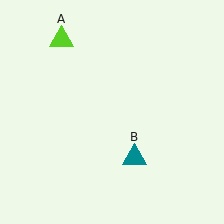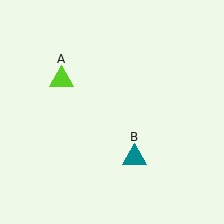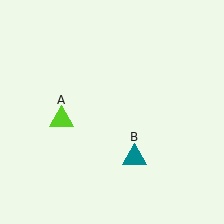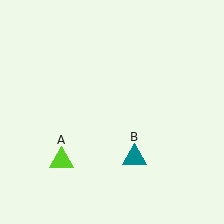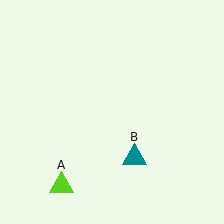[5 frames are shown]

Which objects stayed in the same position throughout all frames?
Teal triangle (object B) remained stationary.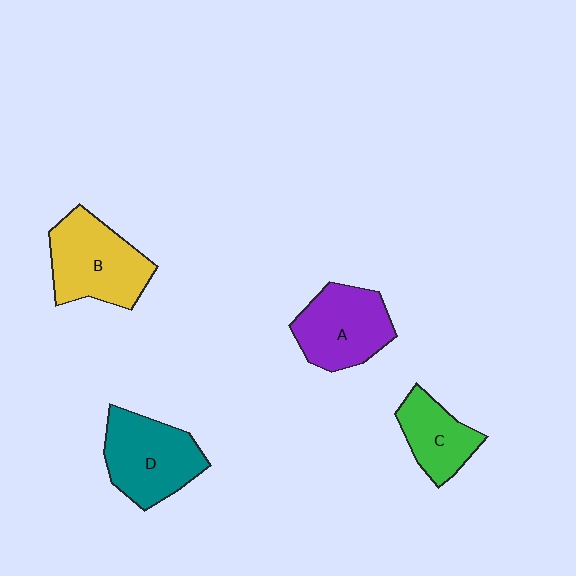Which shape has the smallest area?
Shape C (green).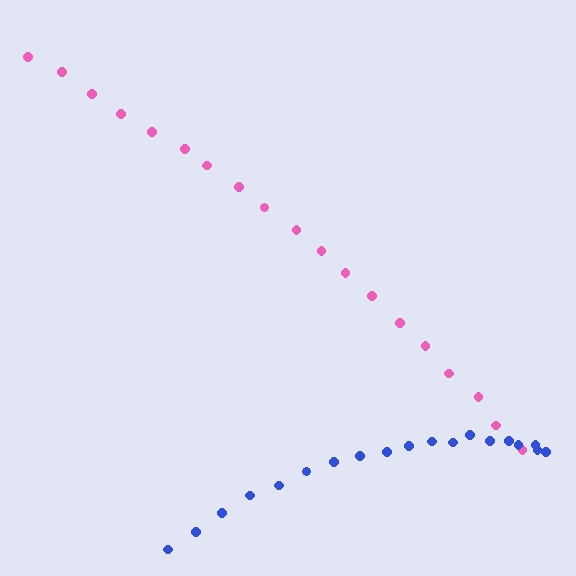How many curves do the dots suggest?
There are 2 distinct paths.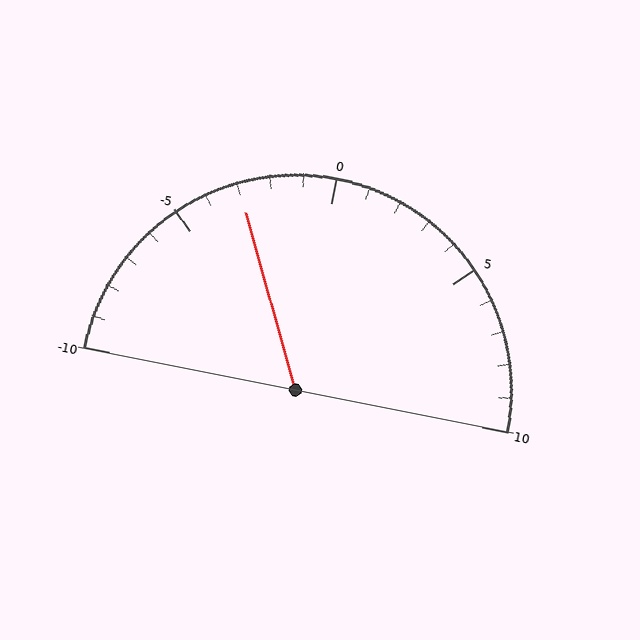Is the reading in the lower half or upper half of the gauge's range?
The reading is in the lower half of the range (-10 to 10).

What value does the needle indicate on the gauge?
The needle indicates approximately -3.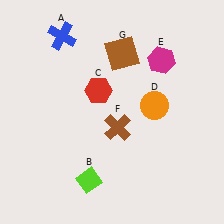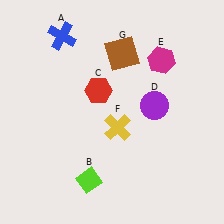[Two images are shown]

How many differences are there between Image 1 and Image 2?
There are 2 differences between the two images.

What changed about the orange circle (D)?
In Image 1, D is orange. In Image 2, it changed to purple.